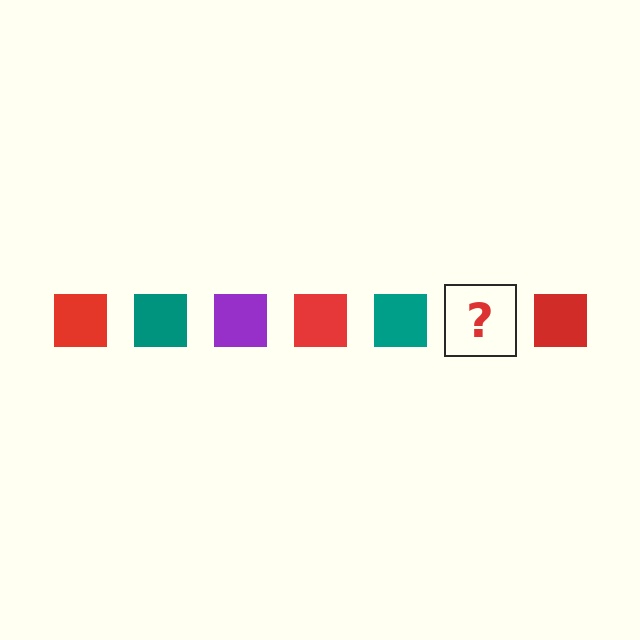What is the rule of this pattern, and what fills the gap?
The rule is that the pattern cycles through red, teal, purple squares. The gap should be filled with a purple square.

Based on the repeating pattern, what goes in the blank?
The blank should be a purple square.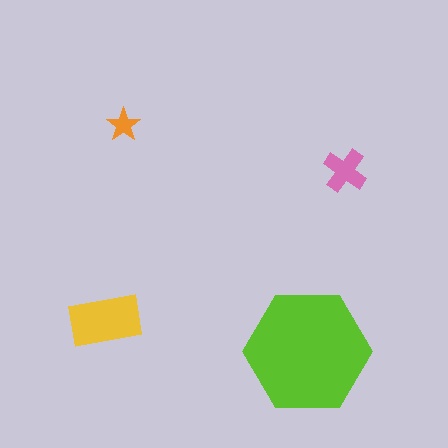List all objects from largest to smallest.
The lime hexagon, the yellow rectangle, the pink cross, the orange star.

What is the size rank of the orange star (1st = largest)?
4th.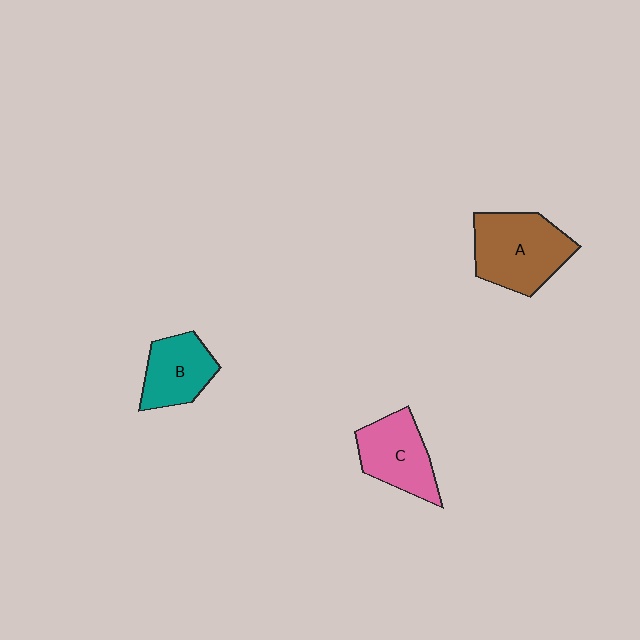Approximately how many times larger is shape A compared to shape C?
Approximately 1.3 times.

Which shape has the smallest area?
Shape B (teal).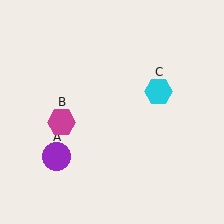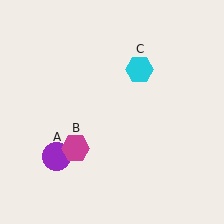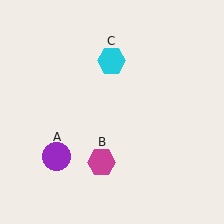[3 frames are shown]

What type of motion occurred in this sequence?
The magenta hexagon (object B), cyan hexagon (object C) rotated counterclockwise around the center of the scene.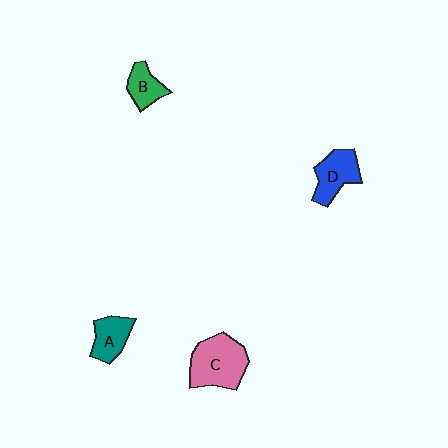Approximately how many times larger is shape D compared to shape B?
Approximately 1.5 times.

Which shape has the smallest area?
Shape B (green).